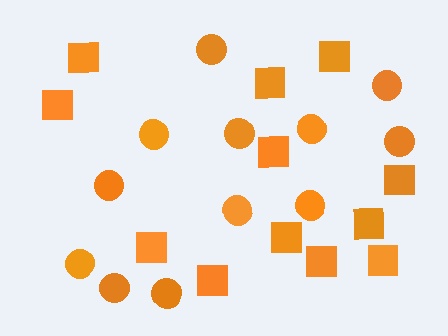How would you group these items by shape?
There are 2 groups: one group of circles (12) and one group of squares (12).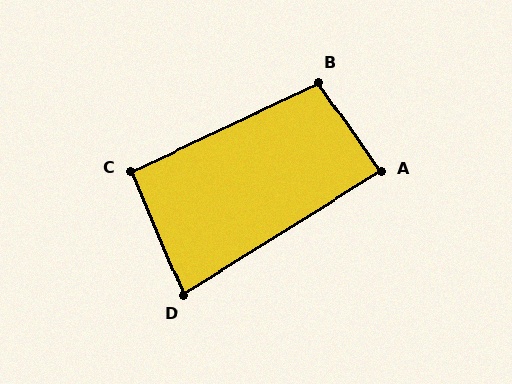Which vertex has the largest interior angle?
B, at approximately 99 degrees.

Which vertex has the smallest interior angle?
D, at approximately 81 degrees.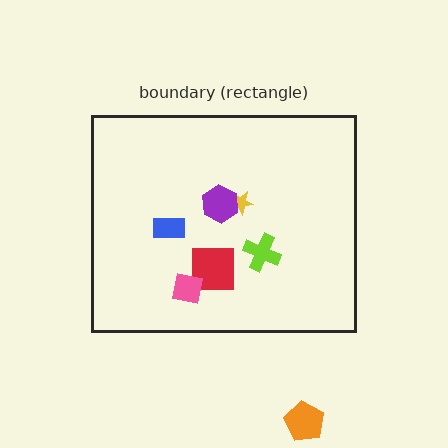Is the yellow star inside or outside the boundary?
Inside.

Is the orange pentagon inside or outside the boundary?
Outside.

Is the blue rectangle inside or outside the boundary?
Inside.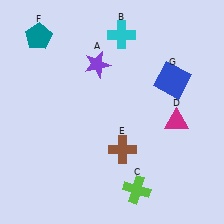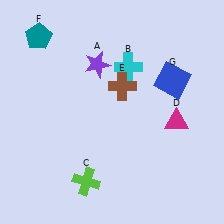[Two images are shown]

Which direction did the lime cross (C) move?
The lime cross (C) moved left.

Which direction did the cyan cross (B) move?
The cyan cross (B) moved down.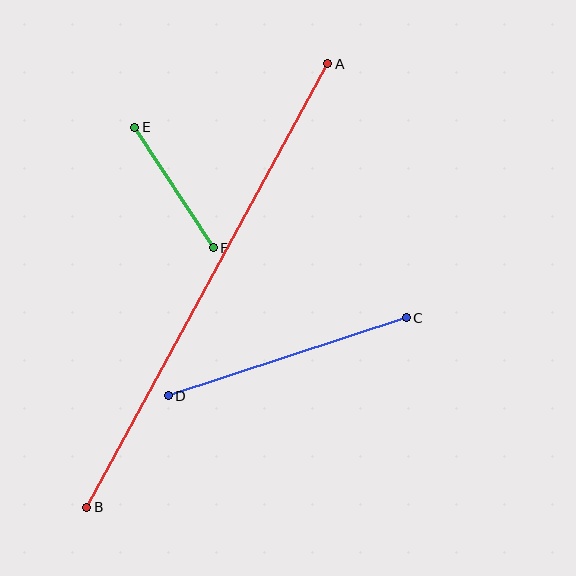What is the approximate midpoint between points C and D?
The midpoint is at approximately (287, 357) pixels.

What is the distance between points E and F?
The distance is approximately 144 pixels.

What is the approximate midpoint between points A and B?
The midpoint is at approximately (207, 286) pixels.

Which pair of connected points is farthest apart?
Points A and B are farthest apart.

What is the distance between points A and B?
The distance is approximately 504 pixels.